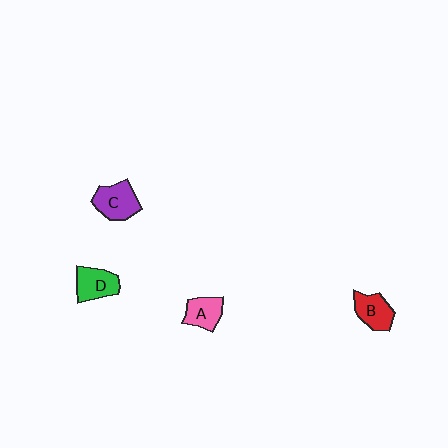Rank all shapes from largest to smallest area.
From largest to smallest: C (purple), D (green), B (red), A (pink).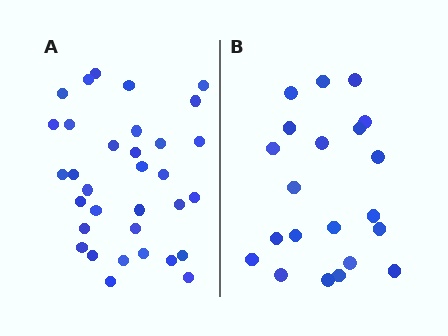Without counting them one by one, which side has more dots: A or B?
Region A (the left region) has more dots.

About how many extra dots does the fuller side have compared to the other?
Region A has roughly 12 or so more dots than region B.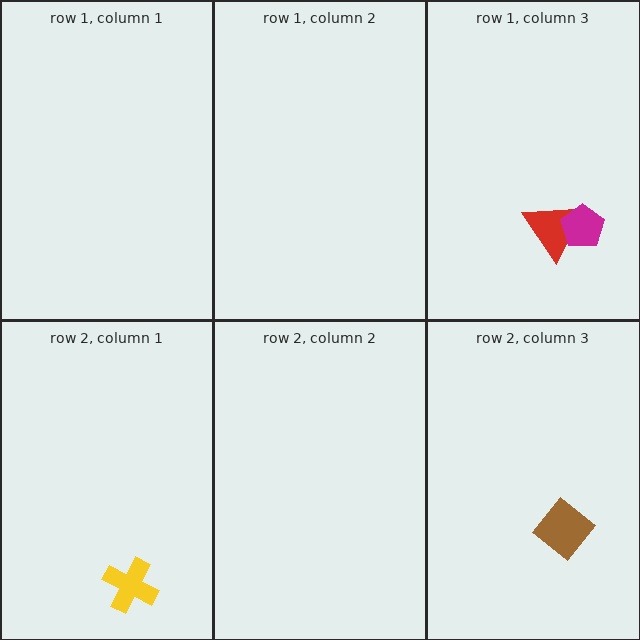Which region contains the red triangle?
The row 1, column 3 region.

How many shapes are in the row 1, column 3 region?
2.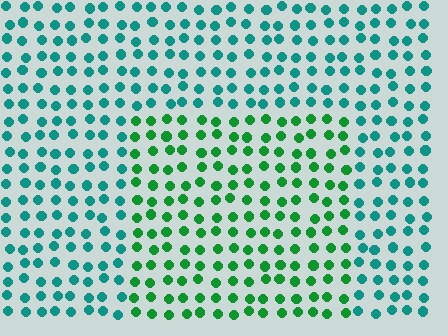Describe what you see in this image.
The image is filled with small teal elements in a uniform arrangement. A rectangle-shaped region is visible where the elements are tinted to a slightly different hue, forming a subtle color boundary.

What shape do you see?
I see a rectangle.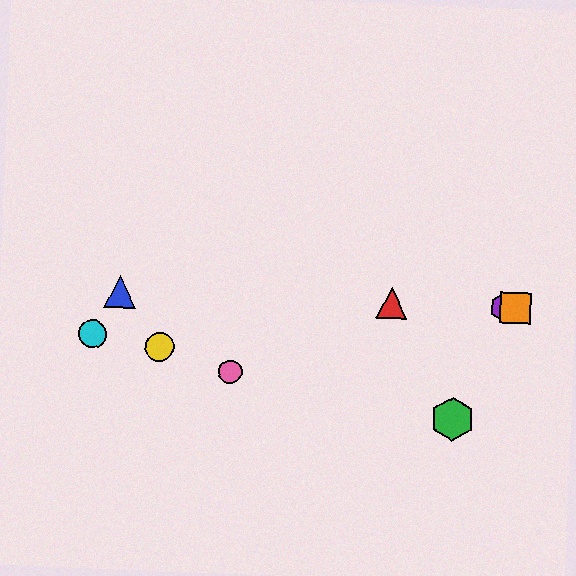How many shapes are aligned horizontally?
4 shapes (the red triangle, the blue triangle, the purple hexagon, the orange square) are aligned horizontally.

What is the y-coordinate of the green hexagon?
The green hexagon is at y≈419.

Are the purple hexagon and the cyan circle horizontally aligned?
No, the purple hexagon is at y≈307 and the cyan circle is at y≈334.